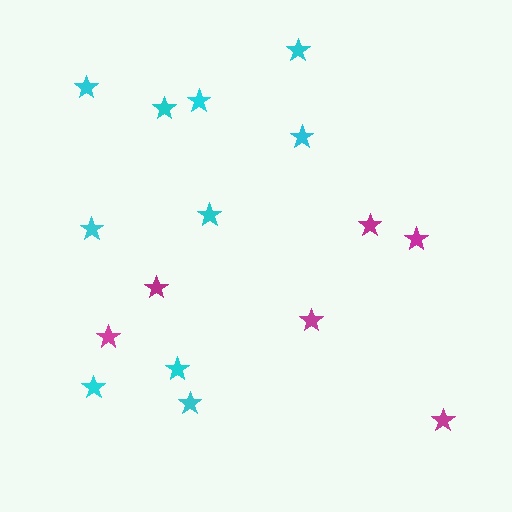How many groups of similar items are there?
There are 2 groups: one group of cyan stars (10) and one group of magenta stars (6).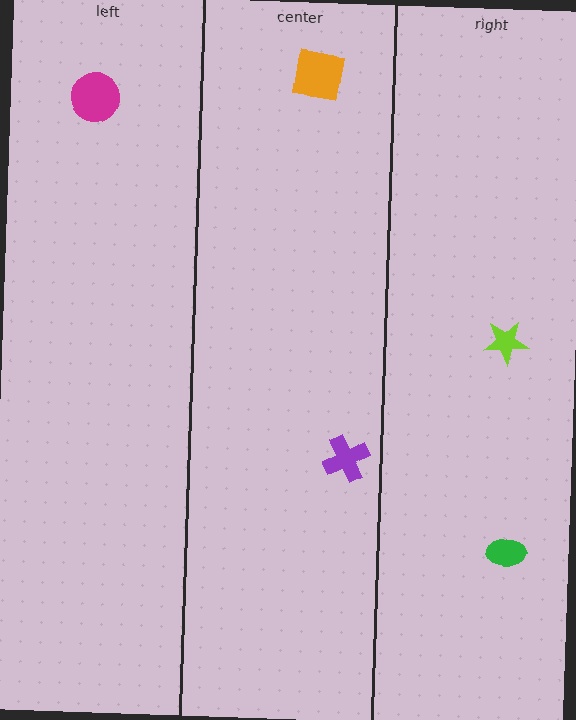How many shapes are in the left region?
1.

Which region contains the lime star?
The right region.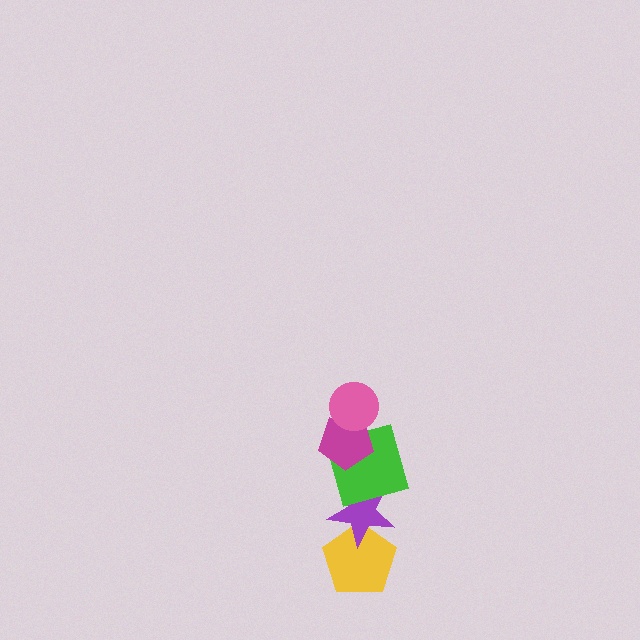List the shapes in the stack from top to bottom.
From top to bottom: the pink circle, the magenta pentagon, the green square, the purple star, the yellow pentagon.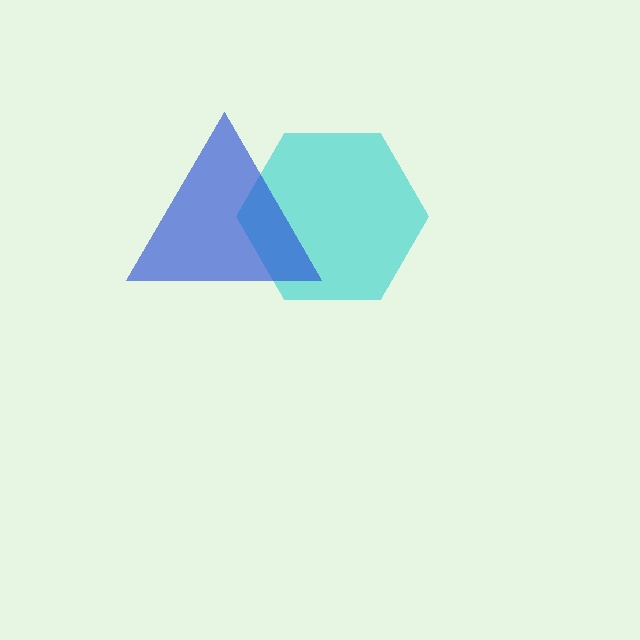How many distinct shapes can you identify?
There are 2 distinct shapes: a cyan hexagon, a blue triangle.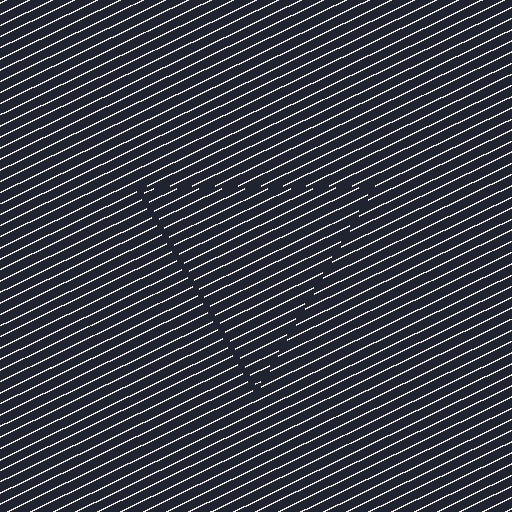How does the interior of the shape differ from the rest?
The interior of the shape contains the same grating, shifted by half a period — the contour is defined by the phase discontinuity where line-ends from the inner and outer gratings abut.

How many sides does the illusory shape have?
3 sides — the line-ends trace a triangle.